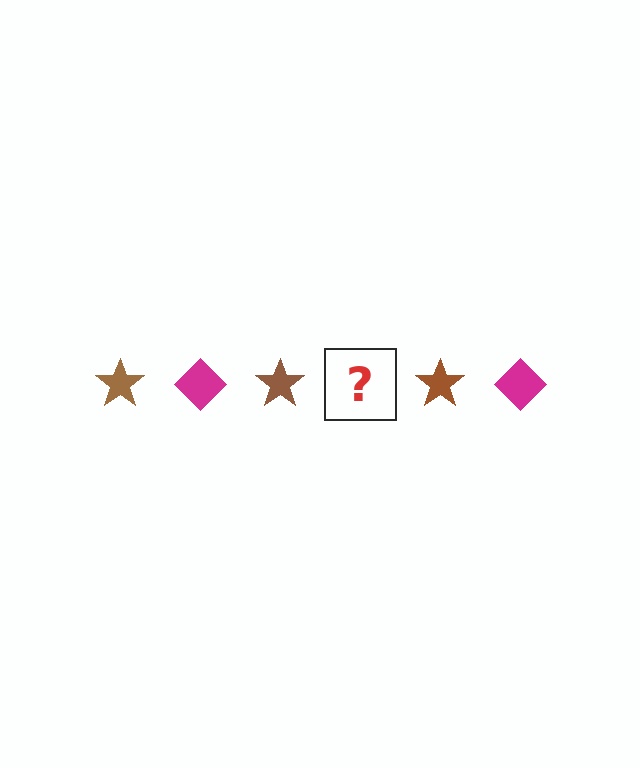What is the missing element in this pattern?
The missing element is a magenta diamond.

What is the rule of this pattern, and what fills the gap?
The rule is that the pattern alternates between brown star and magenta diamond. The gap should be filled with a magenta diamond.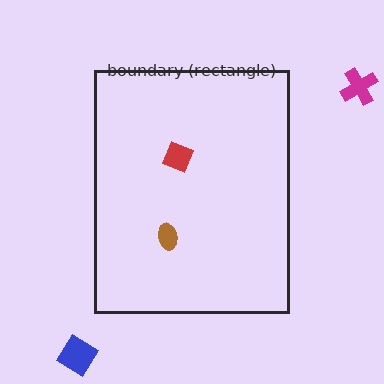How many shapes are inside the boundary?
2 inside, 2 outside.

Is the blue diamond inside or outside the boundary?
Outside.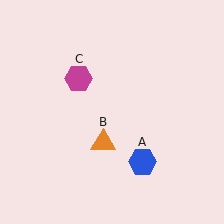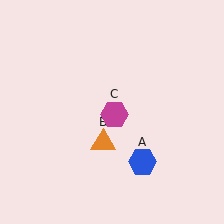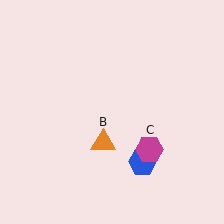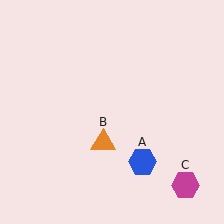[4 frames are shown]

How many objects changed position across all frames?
1 object changed position: magenta hexagon (object C).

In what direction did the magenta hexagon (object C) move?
The magenta hexagon (object C) moved down and to the right.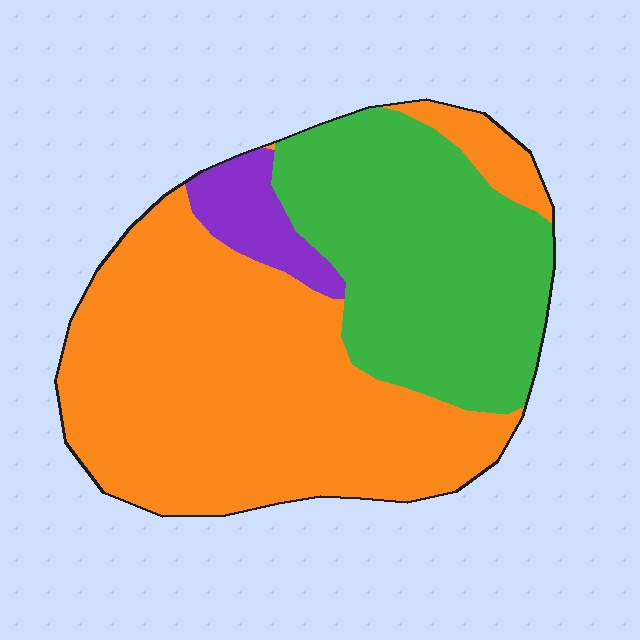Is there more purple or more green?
Green.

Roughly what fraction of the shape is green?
Green takes up between a third and a half of the shape.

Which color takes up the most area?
Orange, at roughly 60%.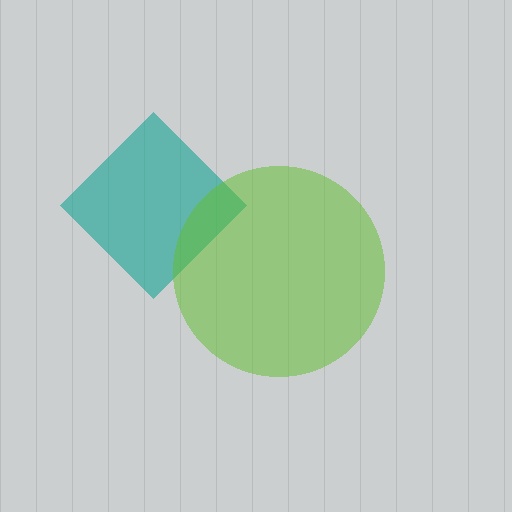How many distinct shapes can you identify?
There are 2 distinct shapes: a teal diamond, a lime circle.